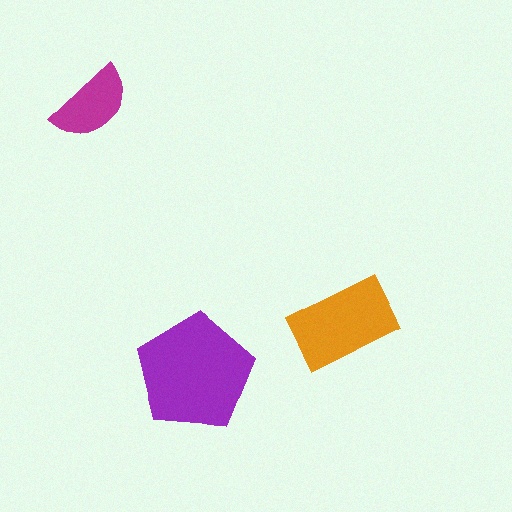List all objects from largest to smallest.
The purple pentagon, the orange rectangle, the magenta semicircle.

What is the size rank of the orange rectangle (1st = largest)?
2nd.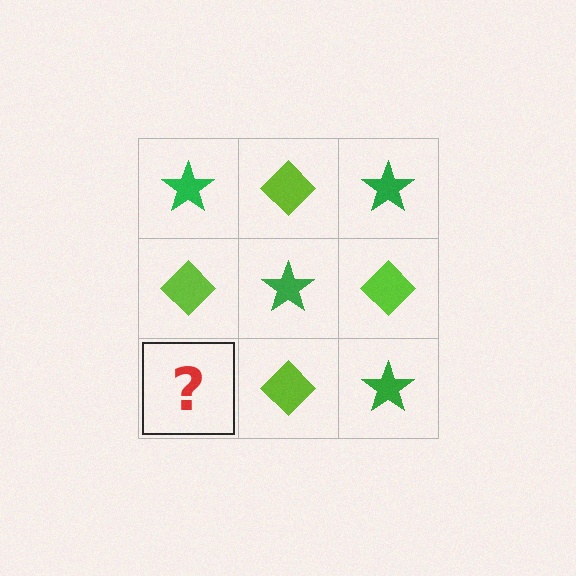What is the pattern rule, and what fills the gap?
The rule is that it alternates green star and lime diamond in a checkerboard pattern. The gap should be filled with a green star.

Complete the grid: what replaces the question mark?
The question mark should be replaced with a green star.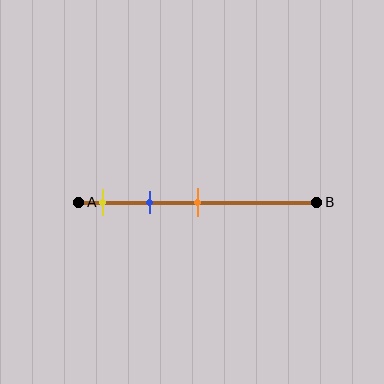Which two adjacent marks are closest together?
The yellow and blue marks are the closest adjacent pair.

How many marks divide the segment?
There are 3 marks dividing the segment.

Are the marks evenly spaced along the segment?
Yes, the marks are approximately evenly spaced.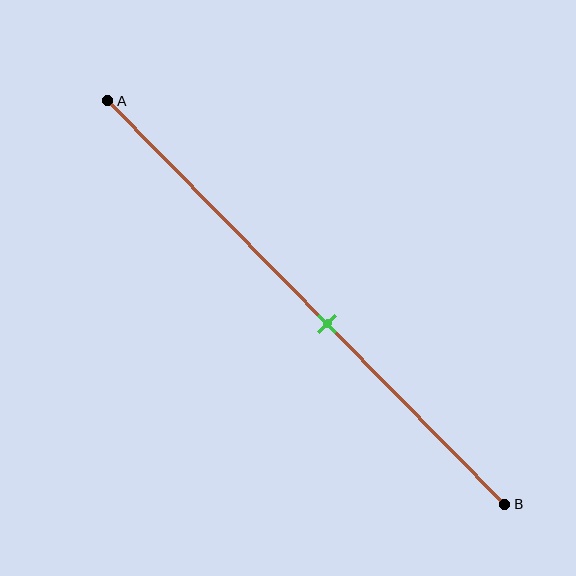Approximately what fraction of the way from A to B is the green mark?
The green mark is approximately 55% of the way from A to B.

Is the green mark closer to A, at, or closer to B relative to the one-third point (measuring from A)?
The green mark is closer to point B than the one-third point of segment AB.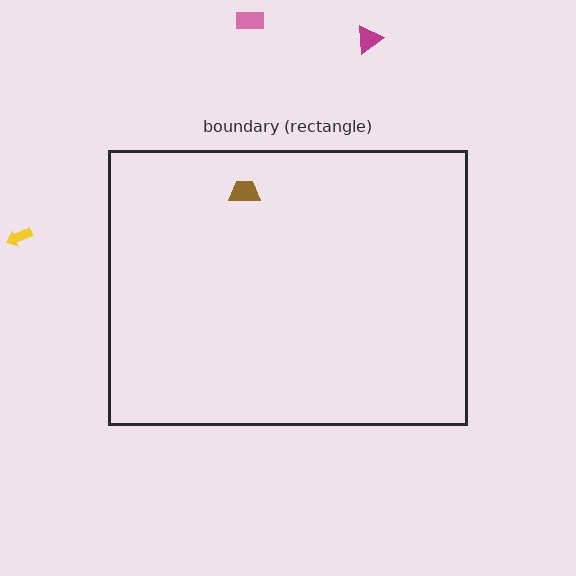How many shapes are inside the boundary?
1 inside, 3 outside.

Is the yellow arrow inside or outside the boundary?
Outside.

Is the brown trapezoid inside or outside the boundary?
Inside.